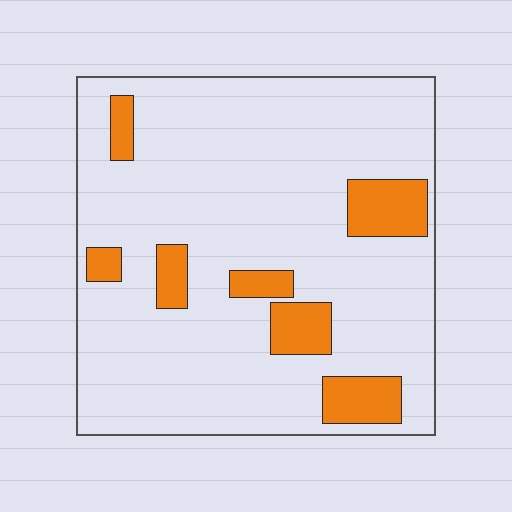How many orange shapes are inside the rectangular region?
7.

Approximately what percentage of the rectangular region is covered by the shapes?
Approximately 15%.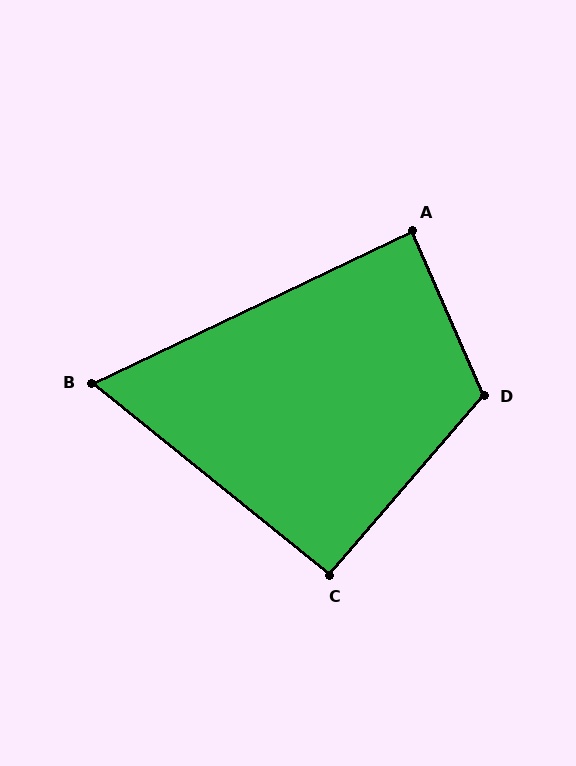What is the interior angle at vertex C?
Approximately 92 degrees (approximately right).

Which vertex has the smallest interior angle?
B, at approximately 64 degrees.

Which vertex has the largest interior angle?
D, at approximately 116 degrees.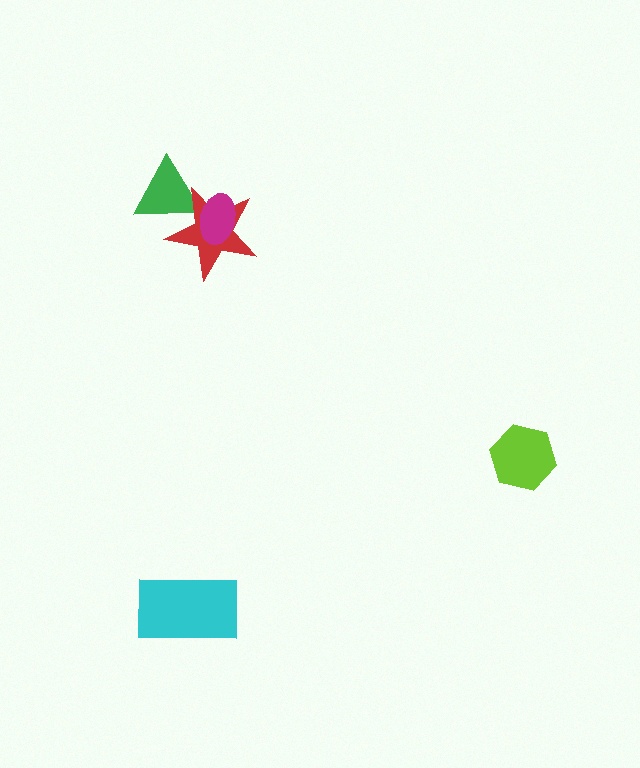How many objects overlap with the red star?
2 objects overlap with the red star.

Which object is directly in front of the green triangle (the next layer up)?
The red star is directly in front of the green triangle.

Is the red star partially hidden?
Yes, it is partially covered by another shape.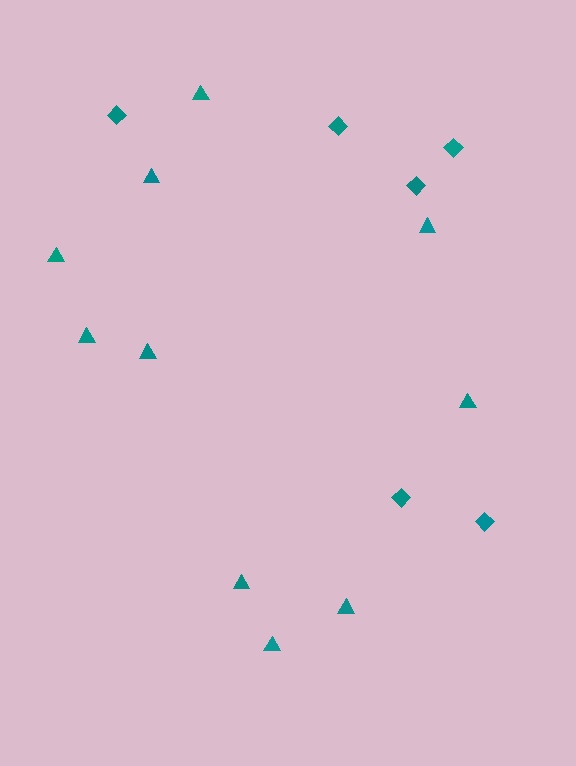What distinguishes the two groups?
There are 2 groups: one group of triangles (10) and one group of diamonds (6).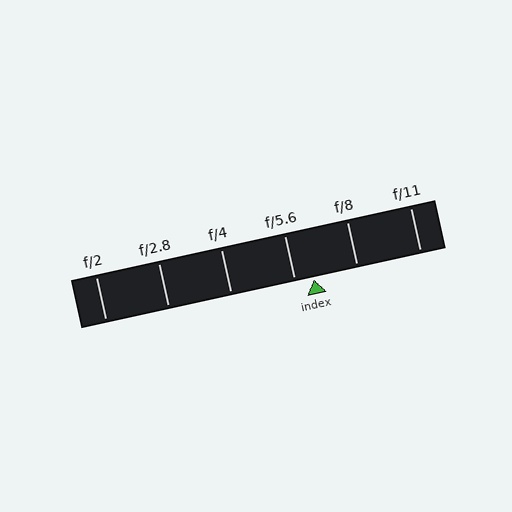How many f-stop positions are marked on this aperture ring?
There are 6 f-stop positions marked.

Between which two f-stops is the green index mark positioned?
The index mark is between f/5.6 and f/8.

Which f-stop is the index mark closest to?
The index mark is closest to f/5.6.